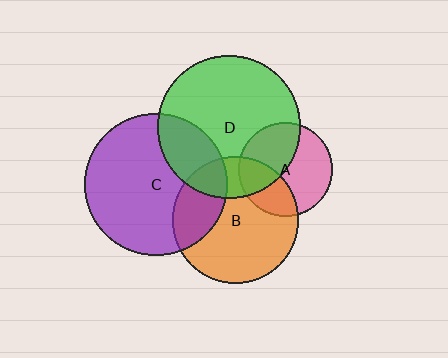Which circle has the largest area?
Circle D (green).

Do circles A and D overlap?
Yes.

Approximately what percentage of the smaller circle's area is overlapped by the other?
Approximately 45%.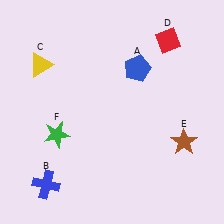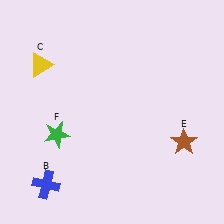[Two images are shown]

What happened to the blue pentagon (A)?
The blue pentagon (A) was removed in Image 2. It was in the top-right area of Image 1.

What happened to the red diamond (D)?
The red diamond (D) was removed in Image 2. It was in the top-right area of Image 1.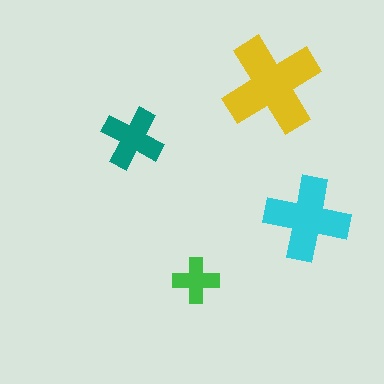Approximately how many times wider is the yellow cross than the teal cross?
About 1.5 times wider.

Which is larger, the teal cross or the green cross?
The teal one.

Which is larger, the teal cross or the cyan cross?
The cyan one.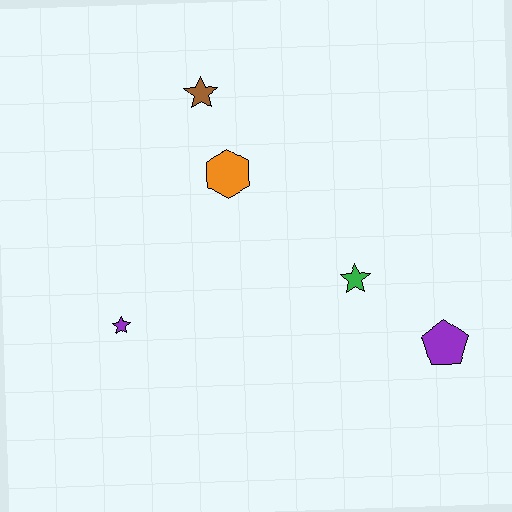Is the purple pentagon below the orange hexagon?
Yes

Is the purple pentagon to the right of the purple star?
Yes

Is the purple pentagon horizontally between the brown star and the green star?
No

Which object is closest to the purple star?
The orange hexagon is closest to the purple star.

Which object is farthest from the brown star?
The purple pentagon is farthest from the brown star.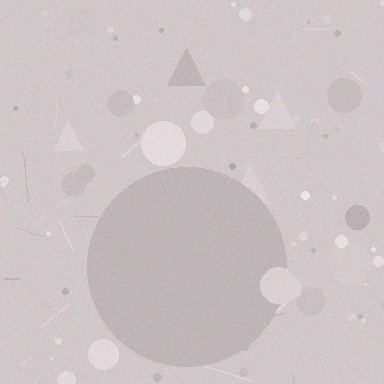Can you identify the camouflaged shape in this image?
The camouflaged shape is a circle.